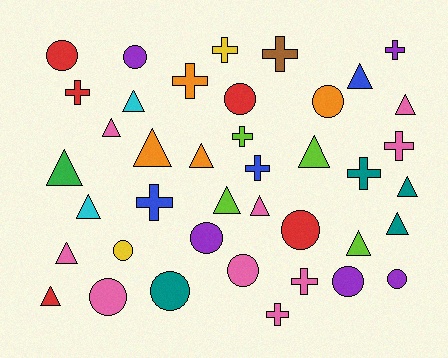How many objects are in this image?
There are 40 objects.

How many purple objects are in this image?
There are 5 purple objects.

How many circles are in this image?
There are 12 circles.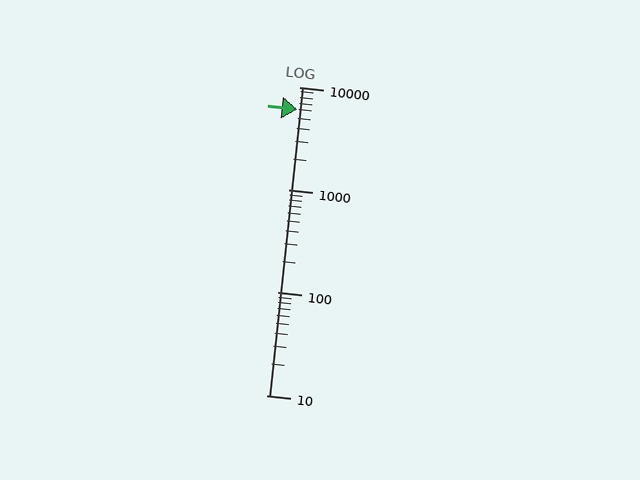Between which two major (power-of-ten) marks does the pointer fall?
The pointer is between 1000 and 10000.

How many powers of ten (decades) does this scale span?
The scale spans 3 decades, from 10 to 10000.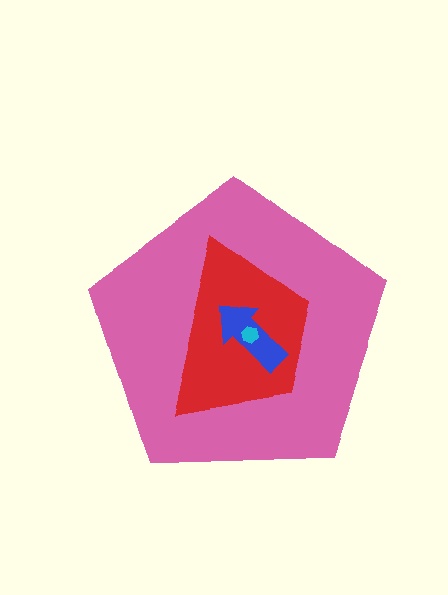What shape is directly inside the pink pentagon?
The red trapezoid.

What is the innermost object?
The cyan hexagon.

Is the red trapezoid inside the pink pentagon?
Yes.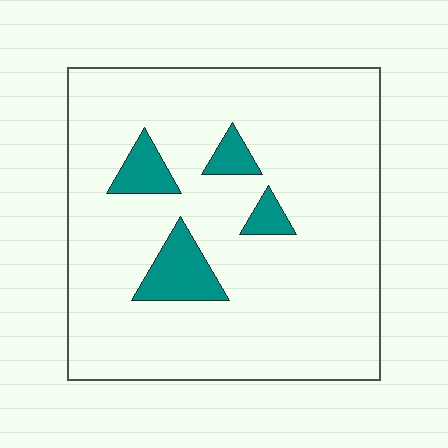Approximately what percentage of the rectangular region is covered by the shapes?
Approximately 10%.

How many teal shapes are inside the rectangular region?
4.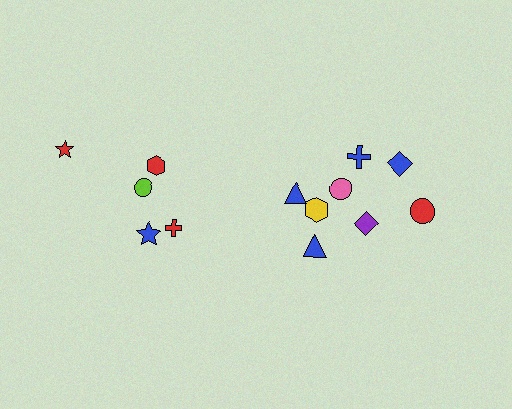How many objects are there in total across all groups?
There are 13 objects.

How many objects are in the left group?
There are 5 objects.